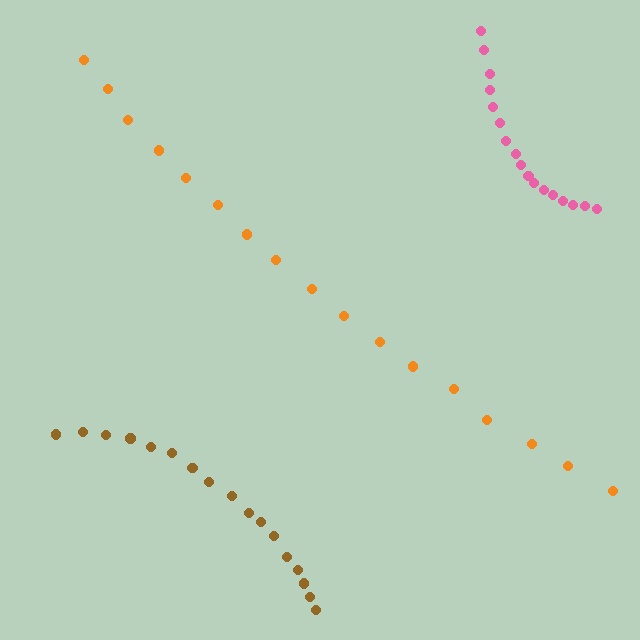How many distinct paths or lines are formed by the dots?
There are 3 distinct paths.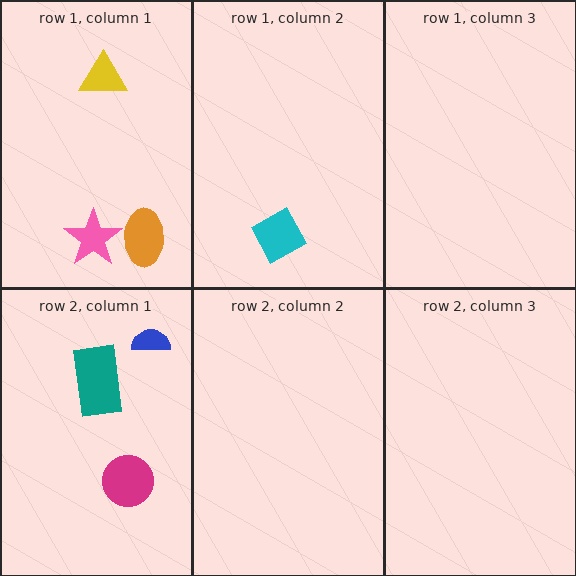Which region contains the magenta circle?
The row 2, column 1 region.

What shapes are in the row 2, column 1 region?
The magenta circle, the teal rectangle, the blue semicircle.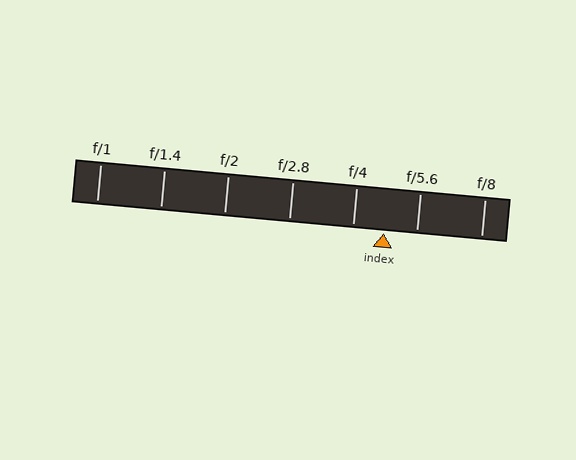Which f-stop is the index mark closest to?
The index mark is closest to f/4.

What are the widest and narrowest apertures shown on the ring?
The widest aperture shown is f/1 and the narrowest is f/8.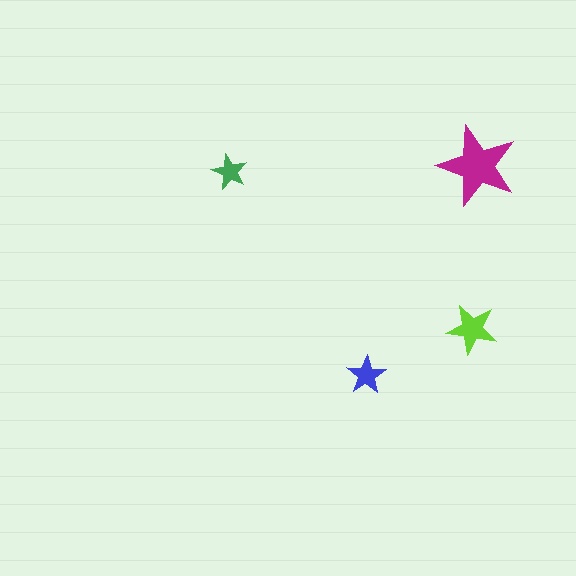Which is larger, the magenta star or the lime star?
The magenta one.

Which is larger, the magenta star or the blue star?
The magenta one.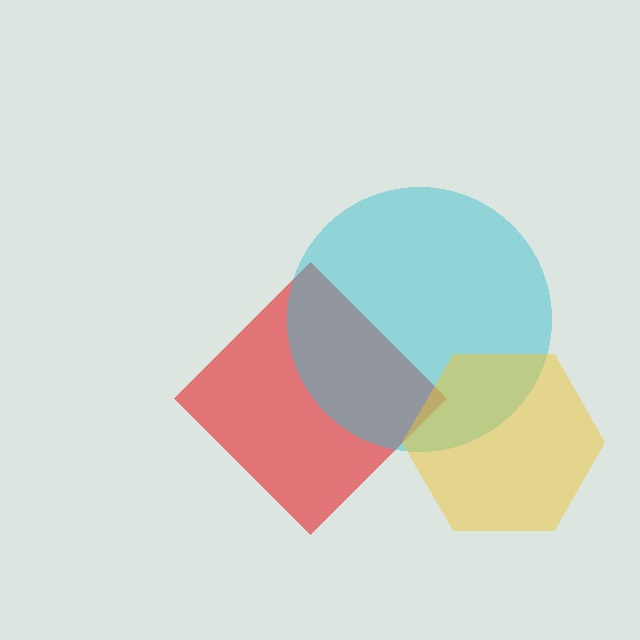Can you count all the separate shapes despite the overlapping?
Yes, there are 3 separate shapes.